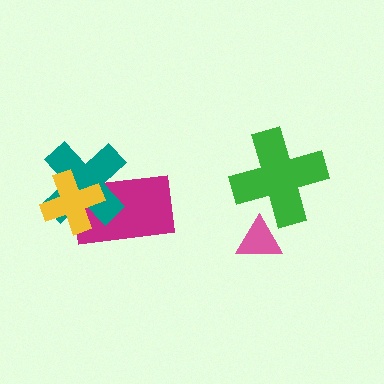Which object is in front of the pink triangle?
The green cross is in front of the pink triangle.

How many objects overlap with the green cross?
1 object overlaps with the green cross.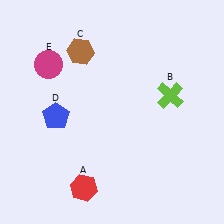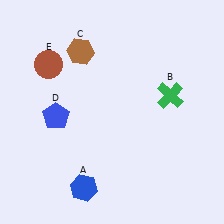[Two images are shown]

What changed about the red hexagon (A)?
In Image 1, A is red. In Image 2, it changed to blue.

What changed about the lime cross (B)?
In Image 1, B is lime. In Image 2, it changed to green.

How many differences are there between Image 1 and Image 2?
There are 3 differences between the two images.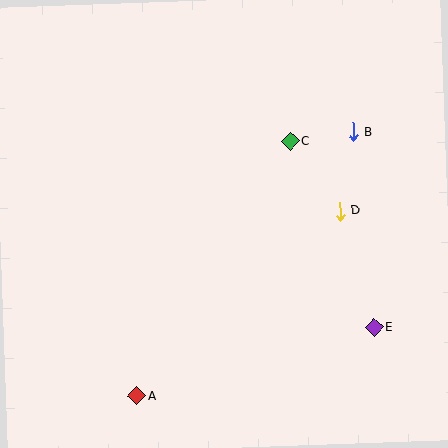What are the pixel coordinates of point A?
Point A is at (137, 396).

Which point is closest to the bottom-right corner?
Point E is closest to the bottom-right corner.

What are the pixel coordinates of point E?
Point E is at (374, 327).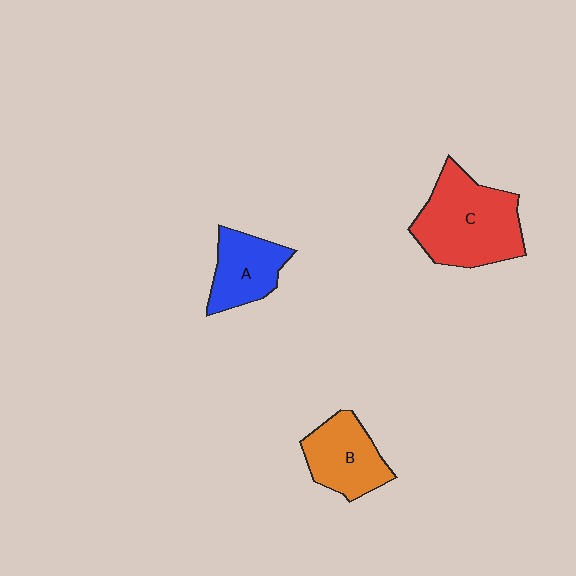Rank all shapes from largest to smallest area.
From largest to smallest: C (red), B (orange), A (blue).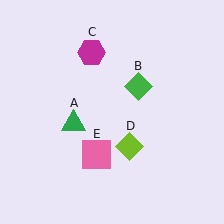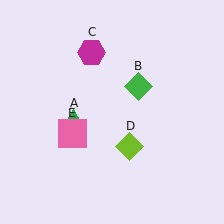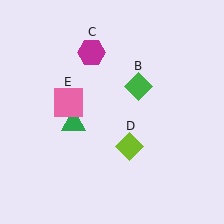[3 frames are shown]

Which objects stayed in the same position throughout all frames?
Green triangle (object A) and green diamond (object B) and magenta hexagon (object C) and lime diamond (object D) remained stationary.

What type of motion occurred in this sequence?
The pink square (object E) rotated clockwise around the center of the scene.